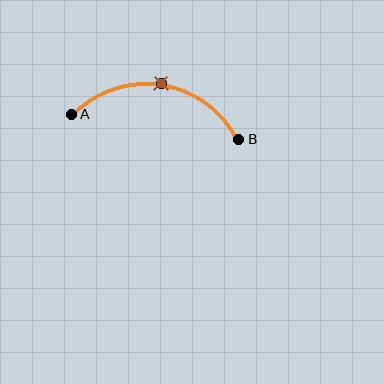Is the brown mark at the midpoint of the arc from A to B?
Yes. The brown mark lies on the arc at equal arc-length from both A and B — it is the arc midpoint.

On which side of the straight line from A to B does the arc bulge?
The arc bulges above the straight line connecting A and B.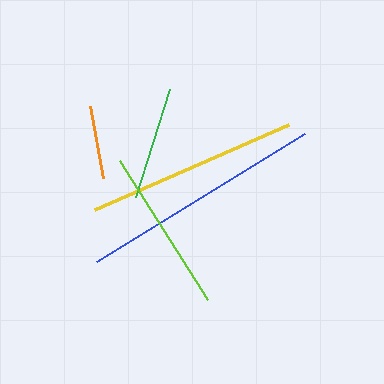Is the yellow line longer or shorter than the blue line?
The blue line is longer than the yellow line.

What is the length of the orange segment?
The orange segment is approximately 73 pixels long.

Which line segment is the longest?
The blue line is the longest at approximately 245 pixels.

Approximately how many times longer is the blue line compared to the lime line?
The blue line is approximately 1.5 times the length of the lime line.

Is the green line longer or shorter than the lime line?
The lime line is longer than the green line.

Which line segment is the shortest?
The orange line is the shortest at approximately 73 pixels.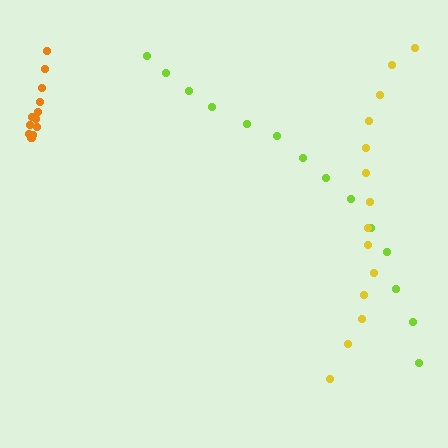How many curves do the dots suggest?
There are 3 distinct paths.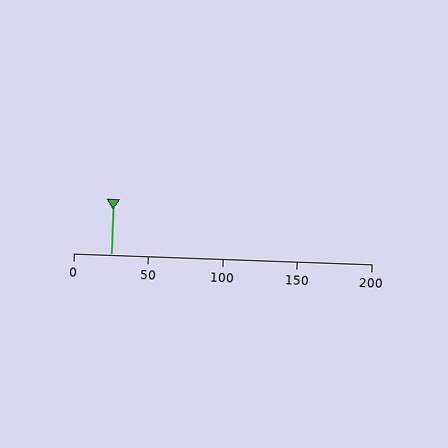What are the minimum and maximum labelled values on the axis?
The axis runs from 0 to 200.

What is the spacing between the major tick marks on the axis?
The major ticks are spaced 50 apart.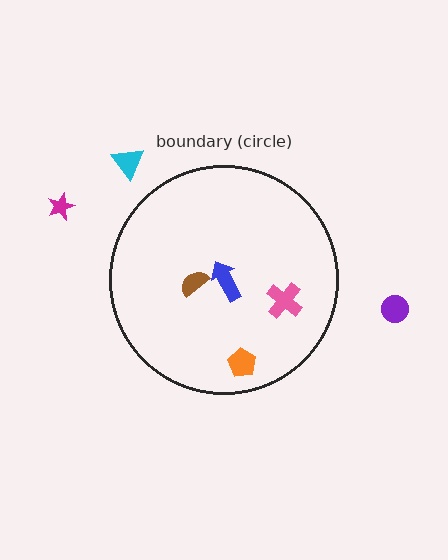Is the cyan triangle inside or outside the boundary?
Outside.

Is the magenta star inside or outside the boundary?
Outside.